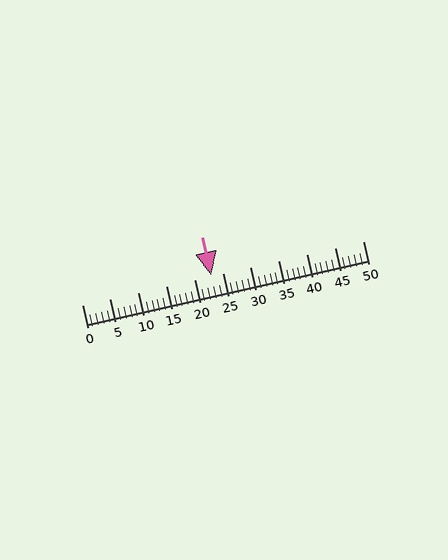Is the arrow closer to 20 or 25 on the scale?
The arrow is closer to 25.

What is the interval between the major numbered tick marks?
The major tick marks are spaced 5 units apart.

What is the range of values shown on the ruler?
The ruler shows values from 0 to 50.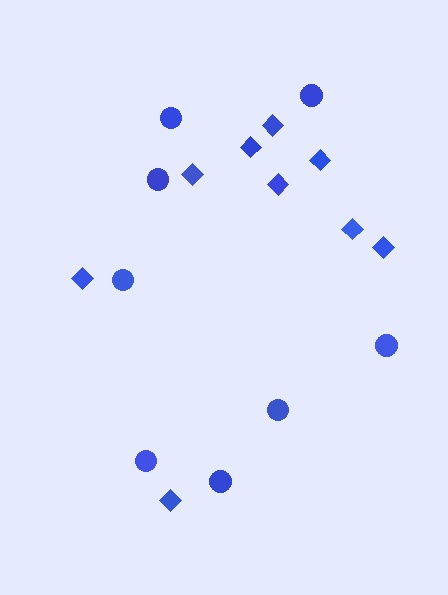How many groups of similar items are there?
There are 2 groups: one group of circles (8) and one group of diamonds (9).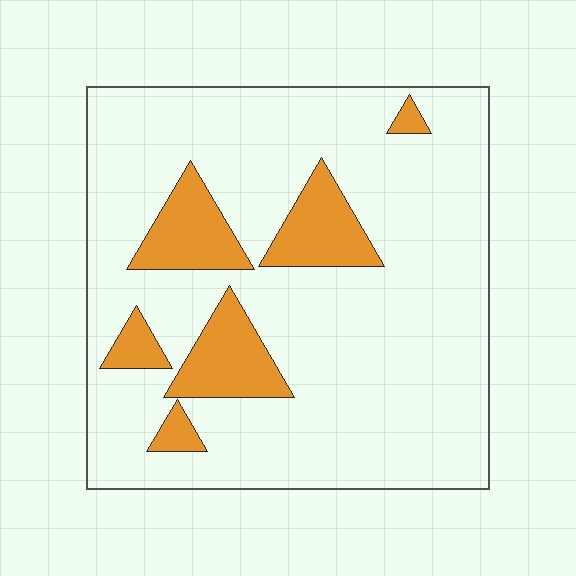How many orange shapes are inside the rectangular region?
6.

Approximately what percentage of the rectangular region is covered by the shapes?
Approximately 15%.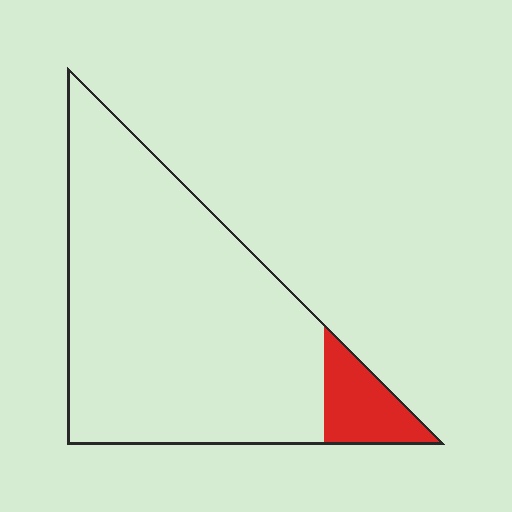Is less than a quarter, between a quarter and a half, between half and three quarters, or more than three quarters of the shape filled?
Less than a quarter.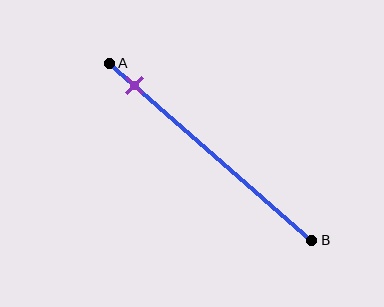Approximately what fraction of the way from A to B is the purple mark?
The purple mark is approximately 15% of the way from A to B.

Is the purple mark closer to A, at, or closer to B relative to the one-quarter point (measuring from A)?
The purple mark is closer to point A than the one-quarter point of segment AB.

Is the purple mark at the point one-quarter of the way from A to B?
No, the mark is at about 15% from A, not at the 25% one-quarter point.